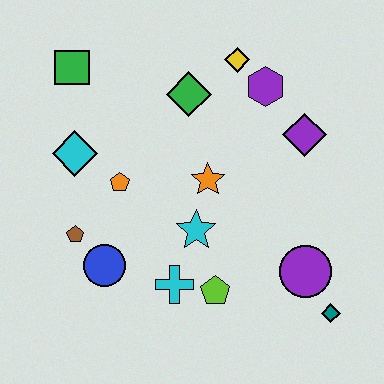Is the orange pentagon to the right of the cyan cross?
No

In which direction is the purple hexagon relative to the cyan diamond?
The purple hexagon is to the right of the cyan diamond.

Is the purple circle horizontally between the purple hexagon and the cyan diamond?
No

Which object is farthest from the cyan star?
The green square is farthest from the cyan star.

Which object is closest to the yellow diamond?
The purple hexagon is closest to the yellow diamond.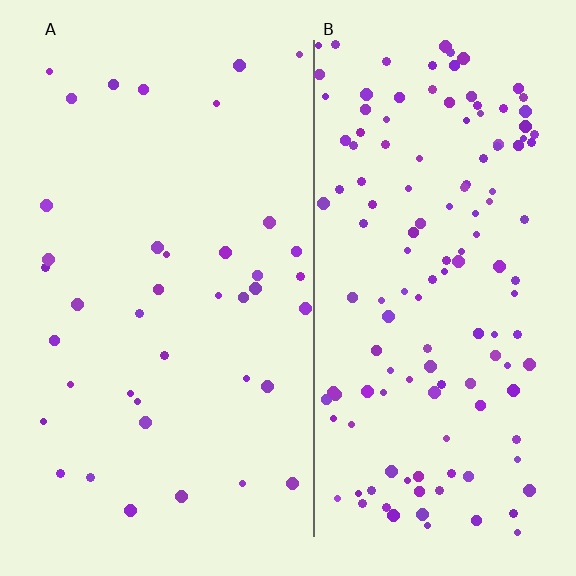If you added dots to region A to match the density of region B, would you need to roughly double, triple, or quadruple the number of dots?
Approximately quadruple.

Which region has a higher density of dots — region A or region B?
B (the right).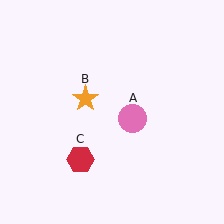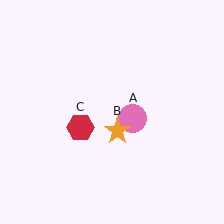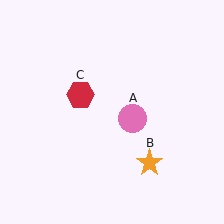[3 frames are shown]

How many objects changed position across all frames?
2 objects changed position: orange star (object B), red hexagon (object C).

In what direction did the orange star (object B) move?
The orange star (object B) moved down and to the right.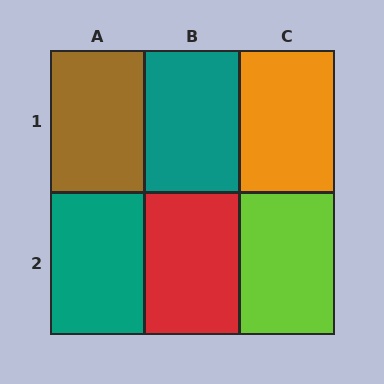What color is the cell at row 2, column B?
Red.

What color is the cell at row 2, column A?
Teal.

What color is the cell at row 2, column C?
Lime.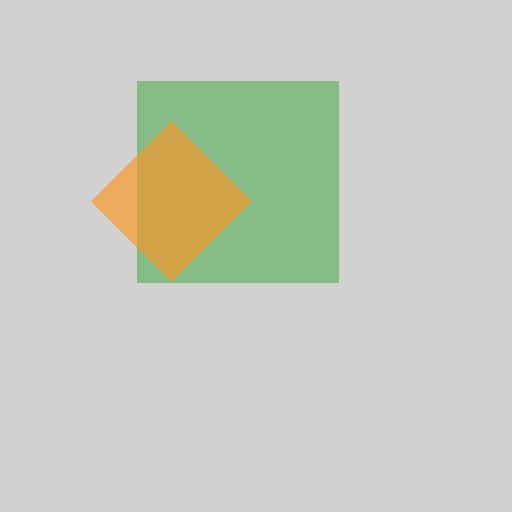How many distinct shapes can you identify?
There are 2 distinct shapes: a green square, an orange diamond.